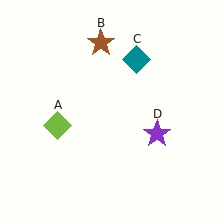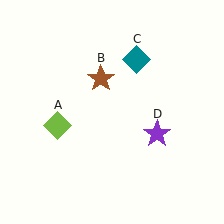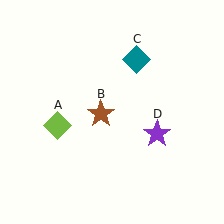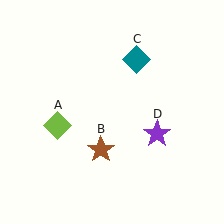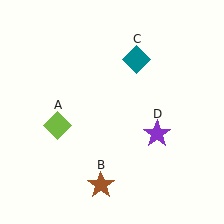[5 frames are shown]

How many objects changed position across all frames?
1 object changed position: brown star (object B).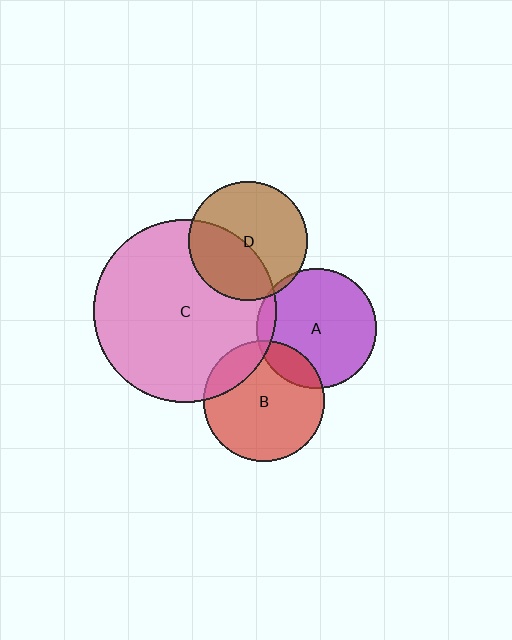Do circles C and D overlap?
Yes.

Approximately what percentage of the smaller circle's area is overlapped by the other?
Approximately 40%.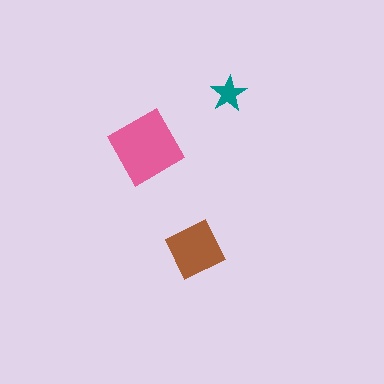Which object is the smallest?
The teal star.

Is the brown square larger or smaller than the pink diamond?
Smaller.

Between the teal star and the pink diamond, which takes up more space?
The pink diamond.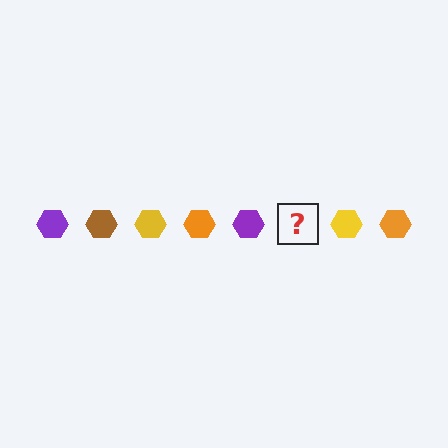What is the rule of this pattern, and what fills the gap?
The rule is that the pattern cycles through purple, brown, yellow, orange hexagons. The gap should be filled with a brown hexagon.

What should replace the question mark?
The question mark should be replaced with a brown hexagon.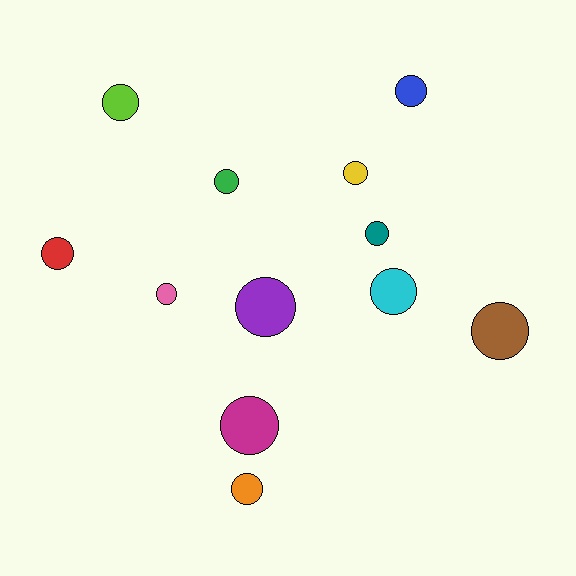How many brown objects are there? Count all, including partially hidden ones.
There is 1 brown object.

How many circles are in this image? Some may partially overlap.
There are 12 circles.